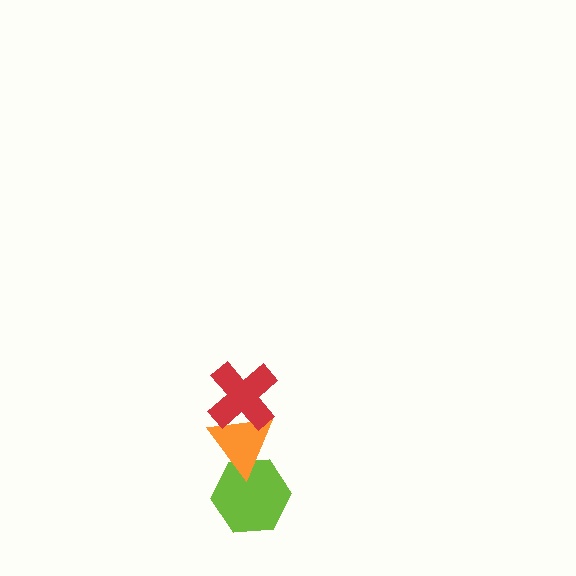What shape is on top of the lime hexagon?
The orange triangle is on top of the lime hexagon.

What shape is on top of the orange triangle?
The red cross is on top of the orange triangle.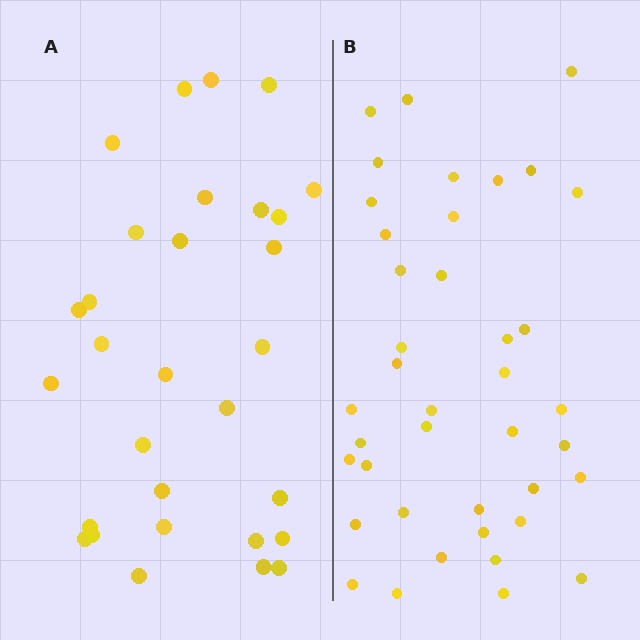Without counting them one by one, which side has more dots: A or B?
Region B (the right region) has more dots.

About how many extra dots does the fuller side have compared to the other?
Region B has roughly 10 or so more dots than region A.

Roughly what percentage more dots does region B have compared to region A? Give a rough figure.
About 35% more.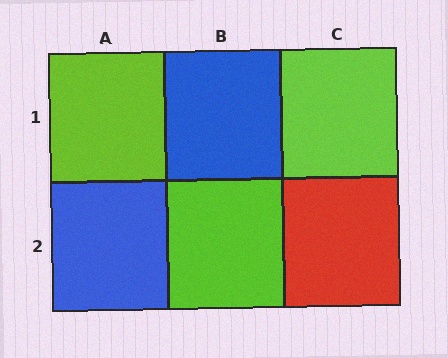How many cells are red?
1 cell is red.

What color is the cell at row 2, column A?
Blue.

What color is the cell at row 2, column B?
Lime.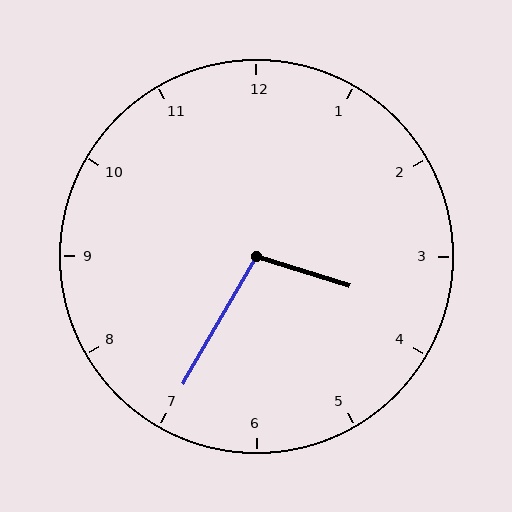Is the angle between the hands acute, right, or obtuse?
It is obtuse.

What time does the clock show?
3:35.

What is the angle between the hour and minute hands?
Approximately 102 degrees.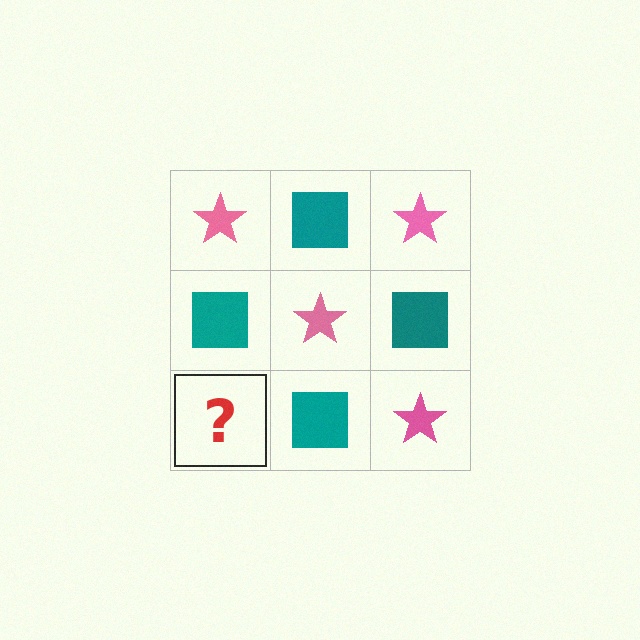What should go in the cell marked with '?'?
The missing cell should contain a pink star.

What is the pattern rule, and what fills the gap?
The rule is that it alternates pink star and teal square in a checkerboard pattern. The gap should be filled with a pink star.